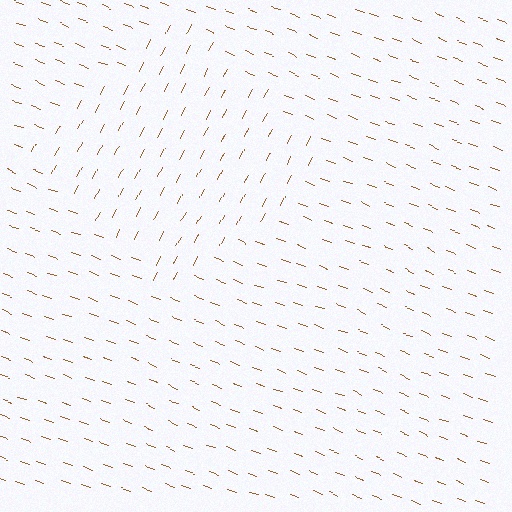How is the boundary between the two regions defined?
The boundary is defined purely by a change in line orientation (approximately 82 degrees difference). All lines are the same color and thickness.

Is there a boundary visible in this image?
Yes, there is a texture boundary formed by a change in line orientation.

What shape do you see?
I see a diamond.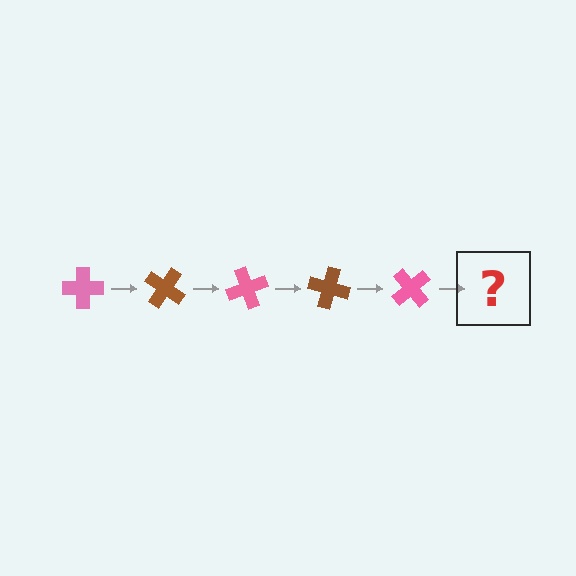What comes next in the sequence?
The next element should be a brown cross, rotated 175 degrees from the start.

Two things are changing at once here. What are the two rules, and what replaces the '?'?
The two rules are that it rotates 35 degrees each step and the color cycles through pink and brown. The '?' should be a brown cross, rotated 175 degrees from the start.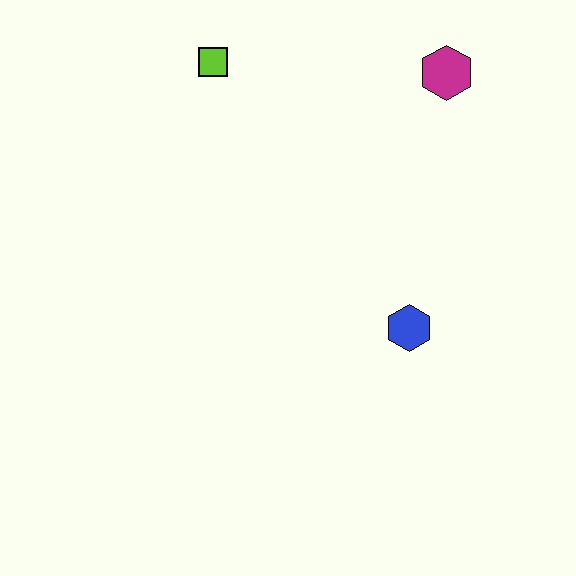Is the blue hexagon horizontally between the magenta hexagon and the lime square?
Yes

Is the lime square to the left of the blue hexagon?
Yes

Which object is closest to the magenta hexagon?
The lime square is closest to the magenta hexagon.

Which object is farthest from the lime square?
The blue hexagon is farthest from the lime square.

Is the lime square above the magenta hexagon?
Yes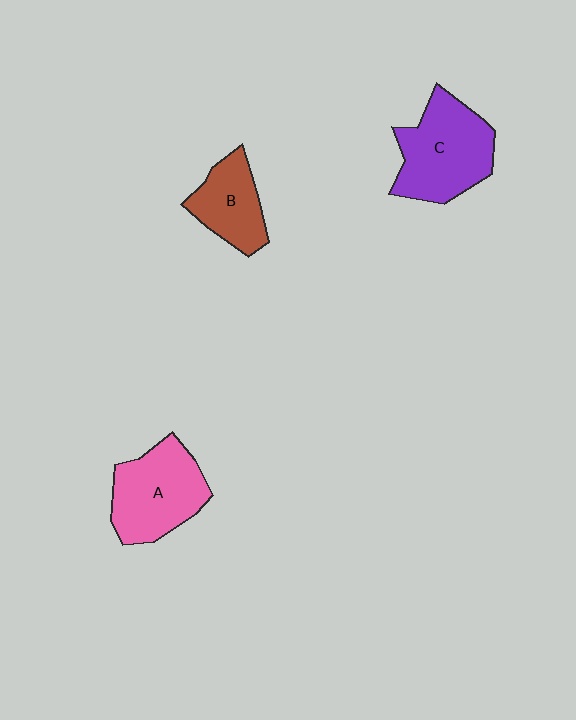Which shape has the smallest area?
Shape B (brown).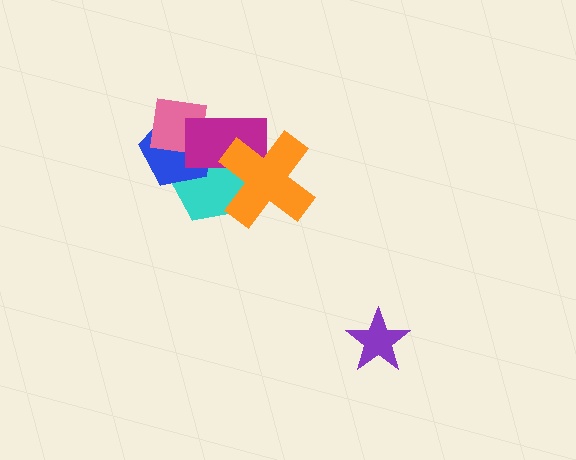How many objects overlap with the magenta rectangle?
4 objects overlap with the magenta rectangle.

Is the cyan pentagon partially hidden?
Yes, it is partially covered by another shape.